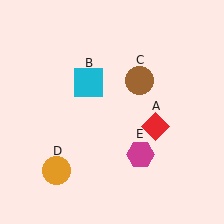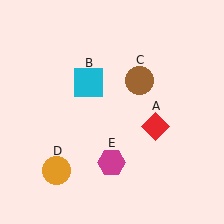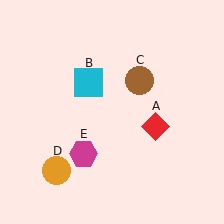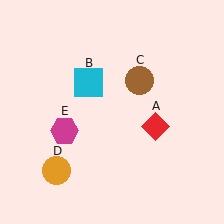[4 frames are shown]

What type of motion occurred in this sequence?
The magenta hexagon (object E) rotated clockwise around the center of the scene.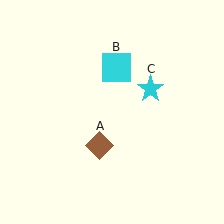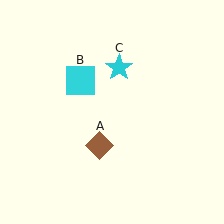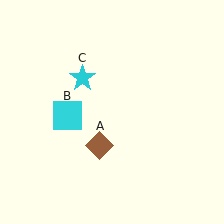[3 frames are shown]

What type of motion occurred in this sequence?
The cyan square (object B), cyan star (object C) rotated counterclockwise around the center of the scene.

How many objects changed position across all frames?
2 objects changed position: cyan square (object B), cyan star (object C).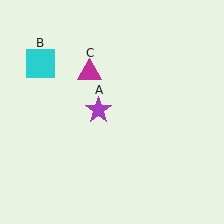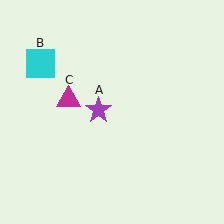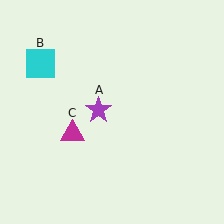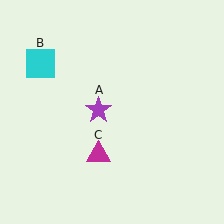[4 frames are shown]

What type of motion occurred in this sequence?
The magenta triangle (object C) rotated counterclockwise around the center of the scene.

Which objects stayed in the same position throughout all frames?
Purple star (object A) and cyan square (object B) remained stationary.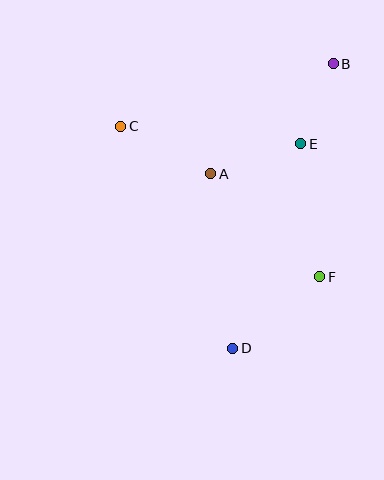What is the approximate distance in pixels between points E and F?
The distance between E and F is approximately 134 pixels.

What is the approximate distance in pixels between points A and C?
The distance between A and C is approximately 102 pixels.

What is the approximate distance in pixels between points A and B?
The distance between A and B is approximately 165 pixels.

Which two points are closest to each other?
Points B and E are closest to each other.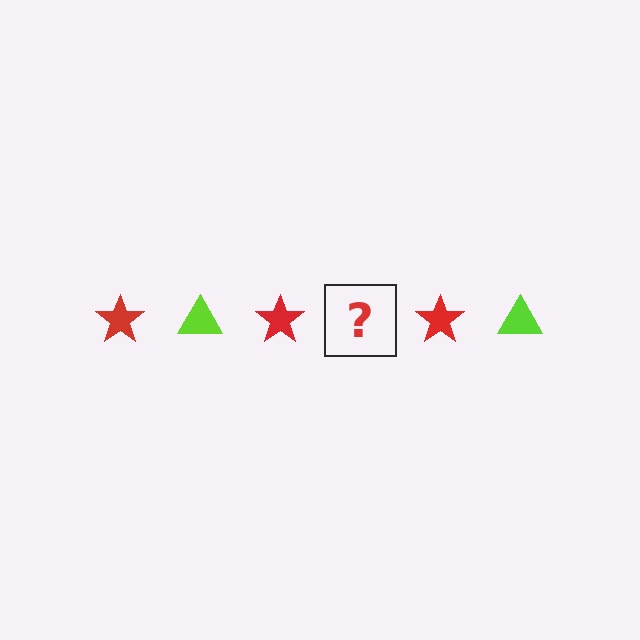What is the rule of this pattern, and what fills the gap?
The rule is that the pattern alternates between red star and lime triangle. The gap should be filled with a lime triangle.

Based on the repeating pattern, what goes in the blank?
The blank should be a lime triangle.